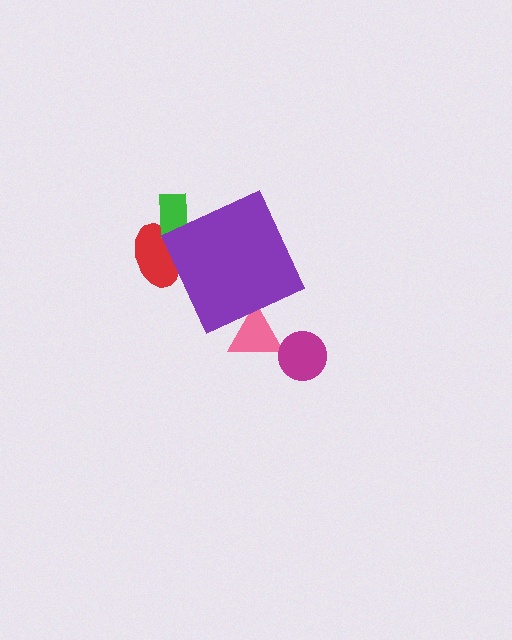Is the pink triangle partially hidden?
Yes, the pink triangle is partially hidden behind the purple diamond.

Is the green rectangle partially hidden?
Yes, the green rectangle is partially hidden behind the purple diamond.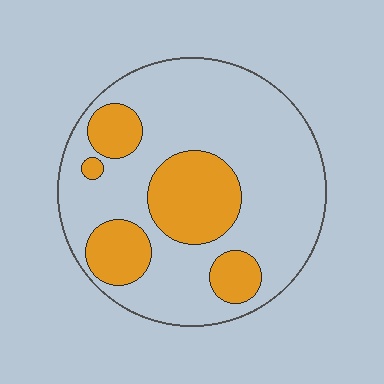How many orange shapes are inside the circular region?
5.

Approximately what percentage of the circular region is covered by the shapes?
Approximately 25%.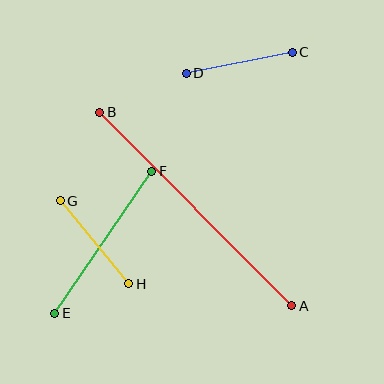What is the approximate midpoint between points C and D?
The midpoint is at approximately (239, 63) pixels.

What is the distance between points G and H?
The distance is approximately 108 pixels.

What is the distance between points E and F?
The distance is approximately 172 pixels.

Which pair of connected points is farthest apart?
Points A and B are farthest apart.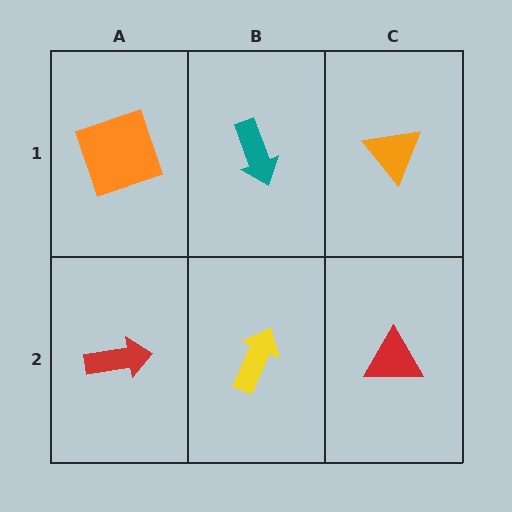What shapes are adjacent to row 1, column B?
A yellow arrow (row 2, column B), an orange square (row 1, column A), an orange triangle (row 1, column C).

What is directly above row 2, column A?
An orange square.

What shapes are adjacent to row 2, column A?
An orange square (row 1, column A), a yellow arrow (row 2, column B).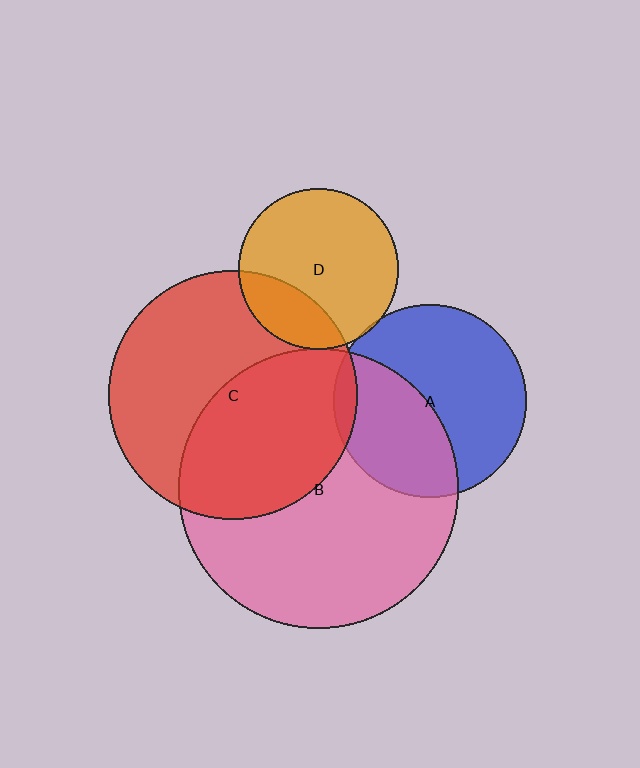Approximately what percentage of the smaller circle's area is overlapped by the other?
Approximately 40%.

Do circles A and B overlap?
Yes.